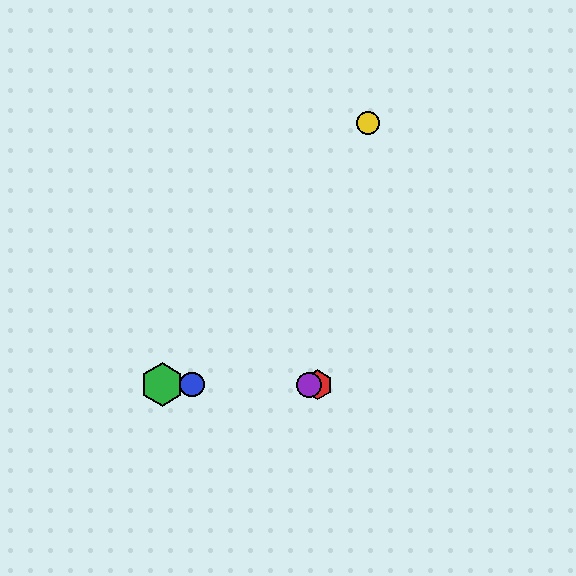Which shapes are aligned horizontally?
The red hexagon, the blue circle, the green hexagon, the purple circle are aligned horizontally.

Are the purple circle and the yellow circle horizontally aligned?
No, the purple circle is at y≈385 and the yellow circle is at y≈123.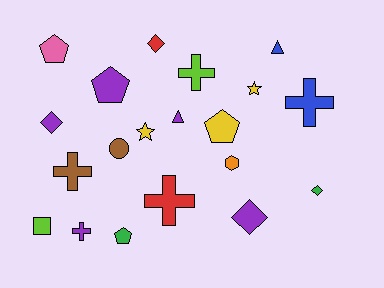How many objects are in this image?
There are 20 objects.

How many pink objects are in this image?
There is 1 pink object.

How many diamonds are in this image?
There are 4 diamonds.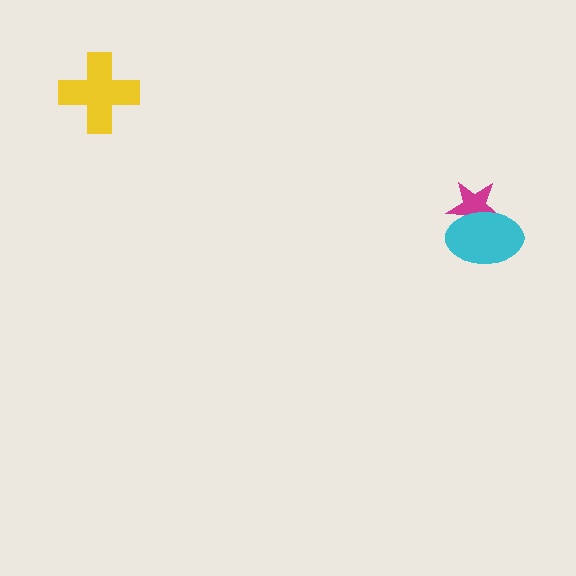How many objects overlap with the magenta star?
1 object overlaps with the magenta star.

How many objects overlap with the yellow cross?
0 objects overlap with the yellow cross.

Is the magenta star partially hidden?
Yes, it is partially covered by another shape.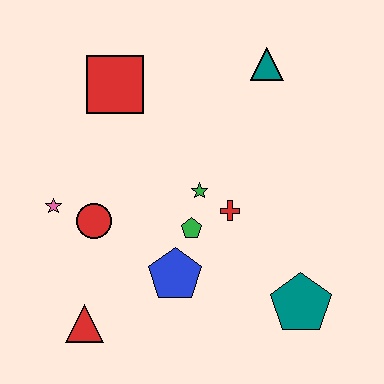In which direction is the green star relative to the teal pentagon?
The green star is above the teal pentagon.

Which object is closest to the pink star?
The red circle is closest to the pink star.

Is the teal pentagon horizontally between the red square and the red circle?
No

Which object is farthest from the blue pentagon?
The teal triangle is farthest from the blue pentagon.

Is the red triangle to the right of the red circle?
No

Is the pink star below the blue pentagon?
No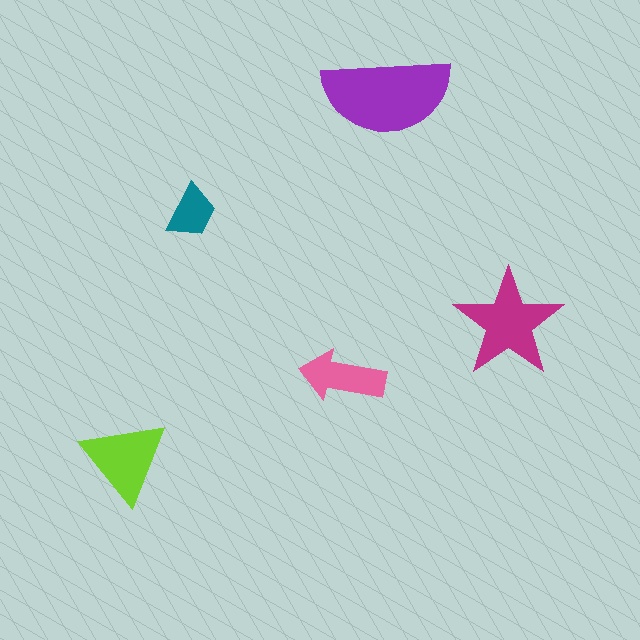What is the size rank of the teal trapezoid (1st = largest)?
5th.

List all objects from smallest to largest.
The teal trapezoid, the pink arrow, the lime triangle, the magenta star, the purple semicircle.